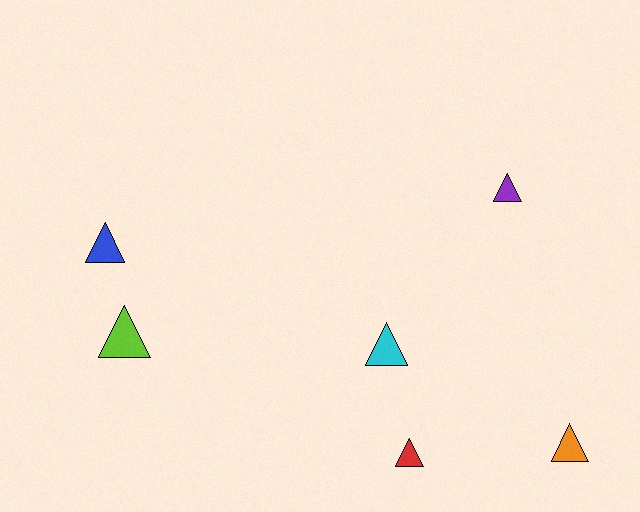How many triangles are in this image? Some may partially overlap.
There are 6 triangles.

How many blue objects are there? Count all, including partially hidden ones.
There is 1 blue object.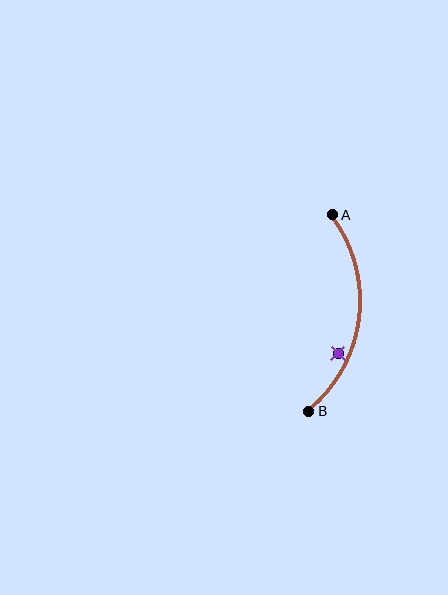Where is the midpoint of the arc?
The arc midpoint is the point on the curve farthest from the straight line joining A and B. It sits to the right of that line.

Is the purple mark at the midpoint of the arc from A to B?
No — the purple mark does not lie on the arc at all. It sits slightly inside the curve.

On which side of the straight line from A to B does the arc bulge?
The arc bulges to the right of the straight line connecting A and B.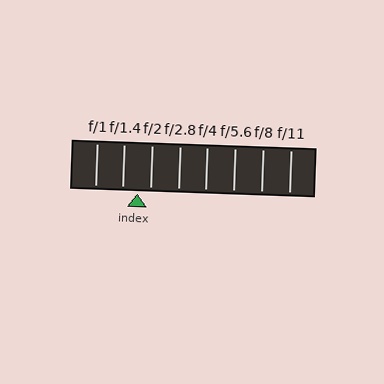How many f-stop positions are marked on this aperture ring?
There are 8 f-stop positions marked.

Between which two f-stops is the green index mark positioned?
The index mark is between f/1.4 and f/2.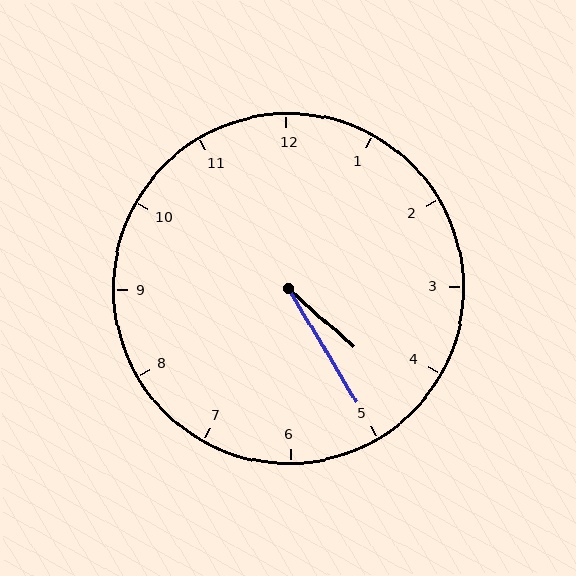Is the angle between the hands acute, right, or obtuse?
It is acute.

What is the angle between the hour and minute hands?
Approximately 18 degrees.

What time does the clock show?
4:25.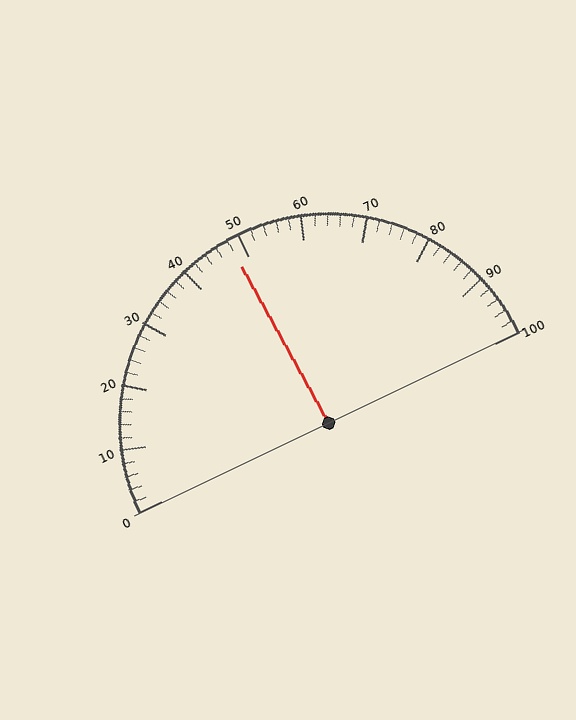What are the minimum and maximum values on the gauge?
The gauge ranges from 0 to 100.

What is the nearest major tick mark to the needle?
The nearest major tick mark is 50.